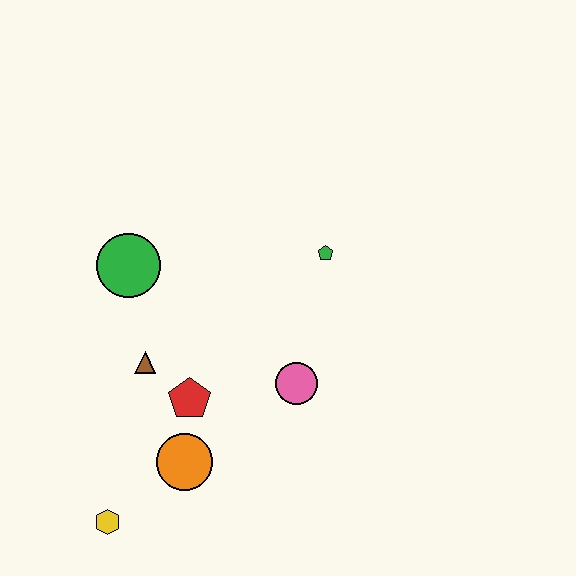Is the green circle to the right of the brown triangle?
No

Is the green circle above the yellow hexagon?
Yes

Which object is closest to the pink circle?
The red pentagon is closest to the pink circle.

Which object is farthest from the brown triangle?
The green pentagon is farthest from the brown triangle.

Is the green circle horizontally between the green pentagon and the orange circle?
No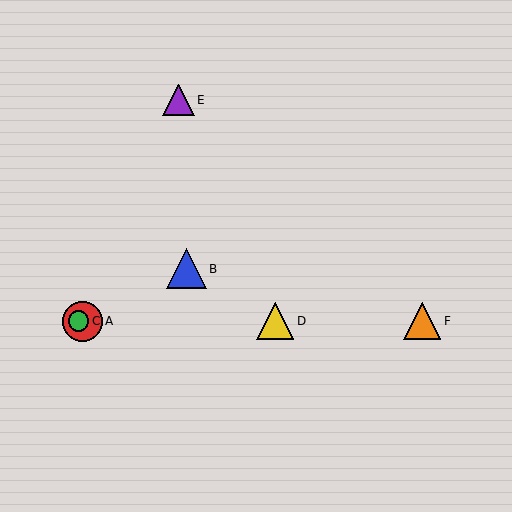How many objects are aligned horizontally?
4 objects (A, C, D, F) are aligned horizontally.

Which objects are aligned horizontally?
Objects A, C, D, F are aligned horizontally.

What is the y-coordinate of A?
Object A is at y≈321.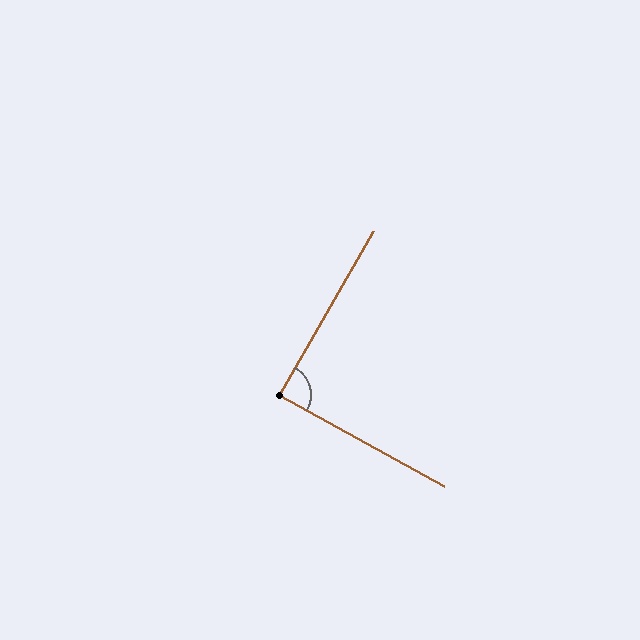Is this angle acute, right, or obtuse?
It is approximately a right angle.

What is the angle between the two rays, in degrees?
Approximately 89 degrees.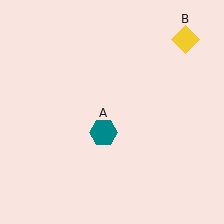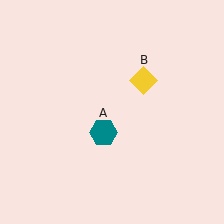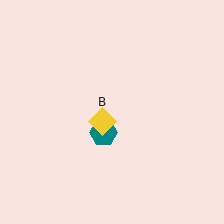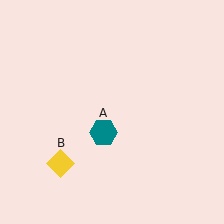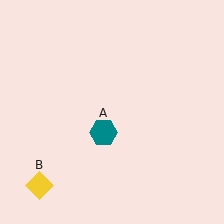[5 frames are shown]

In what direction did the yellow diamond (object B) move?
The yellow diamond (object B) moved down and to the left.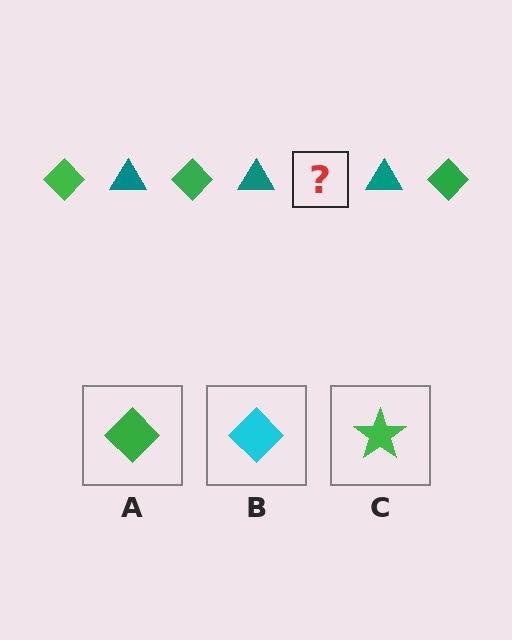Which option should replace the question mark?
Option A.